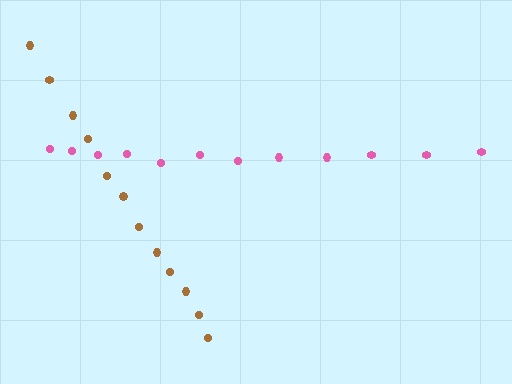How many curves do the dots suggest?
There are 2 distinct paths.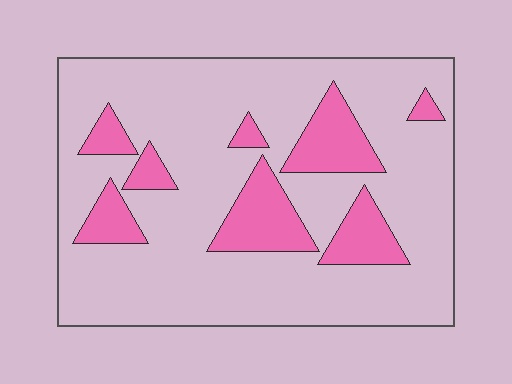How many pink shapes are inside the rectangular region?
8.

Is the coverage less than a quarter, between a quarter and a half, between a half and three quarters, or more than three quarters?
Less than a quarter.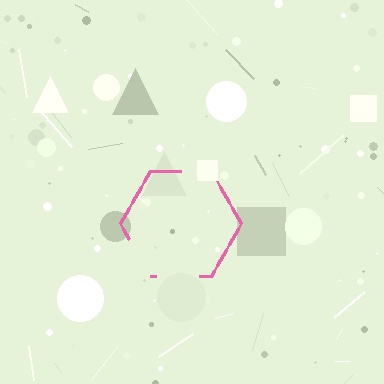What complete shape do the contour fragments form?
The contour fragments form a hexagon.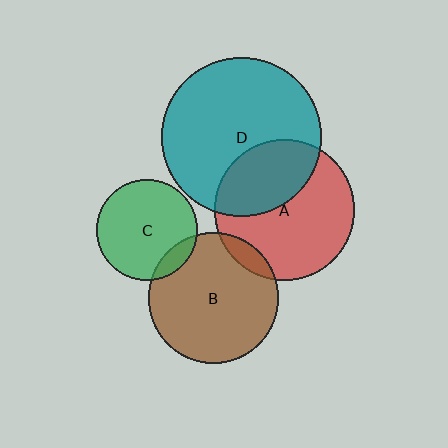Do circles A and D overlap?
Yes.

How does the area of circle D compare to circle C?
Approximately 2.5 times.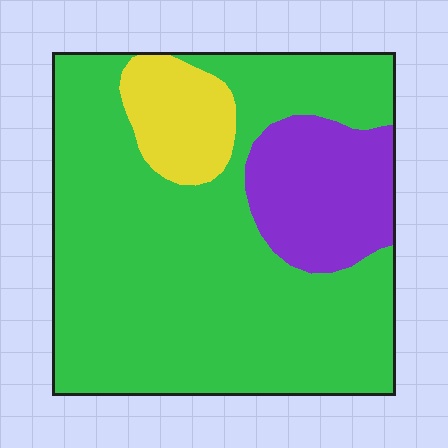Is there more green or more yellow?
Green.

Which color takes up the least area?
Yellow, at roughly 10%.